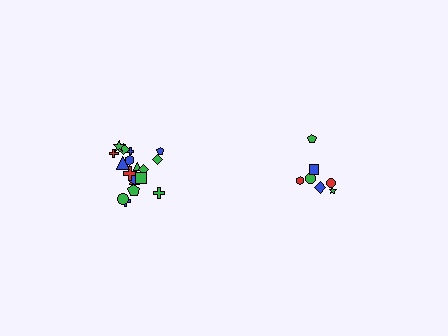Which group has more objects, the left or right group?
The left group.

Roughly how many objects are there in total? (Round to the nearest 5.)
Roughly 25 objects in total.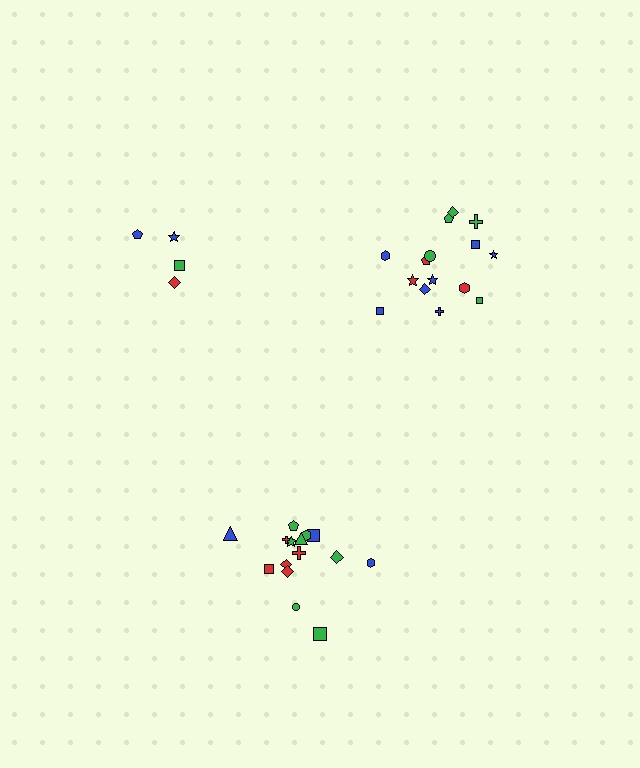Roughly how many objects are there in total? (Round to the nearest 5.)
Roughly 35 objects in total.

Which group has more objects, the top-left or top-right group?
The top-right group.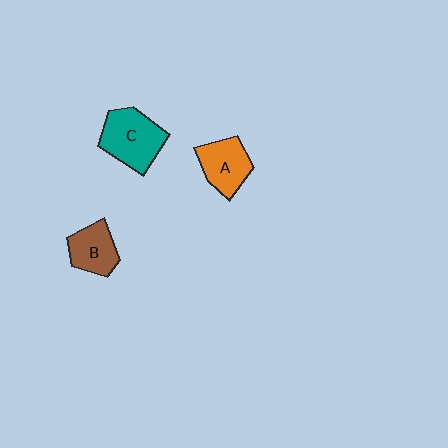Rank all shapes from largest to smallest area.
From largest to smallest: C (teal), A (orange), B (brown).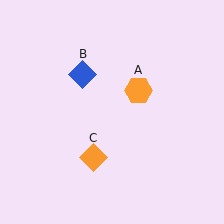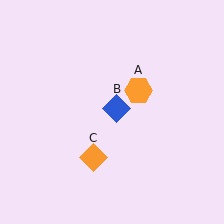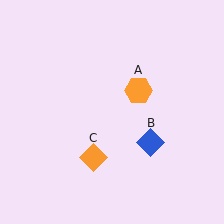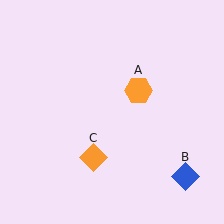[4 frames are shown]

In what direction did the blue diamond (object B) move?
The blue diamond (object B) moved down and to the right.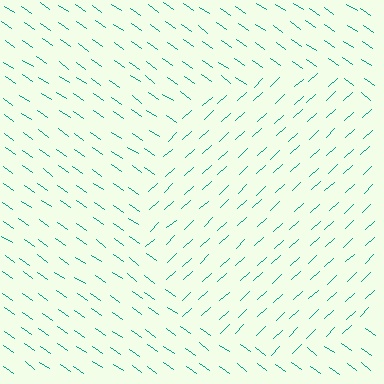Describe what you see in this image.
The image is filled with small teal line segments. A circle region in the image has lines oriented differently from the surrounding lines, creating a visible texture boundary.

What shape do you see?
I see a circle.